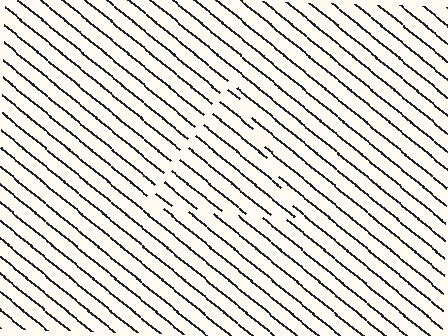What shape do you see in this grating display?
An illusory triangle. The interior of the shape contains the same grating, shifted by half a period — the contour is defined by the phase discontinuity where line-ends from the inner and outer gratings abut.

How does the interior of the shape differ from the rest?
The interior of the shape contains the same grating, shifted by half a period — the contour is defined by the phase discontinuity where line-ends from the inner and outer gratings abut.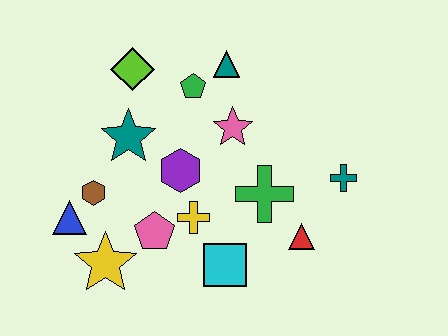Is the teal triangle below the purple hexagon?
No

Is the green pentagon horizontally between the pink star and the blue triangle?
Yes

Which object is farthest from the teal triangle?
The yellow star is farthest from the teal triangle.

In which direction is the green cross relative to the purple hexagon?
The green cross is to the right of the purple hexagon.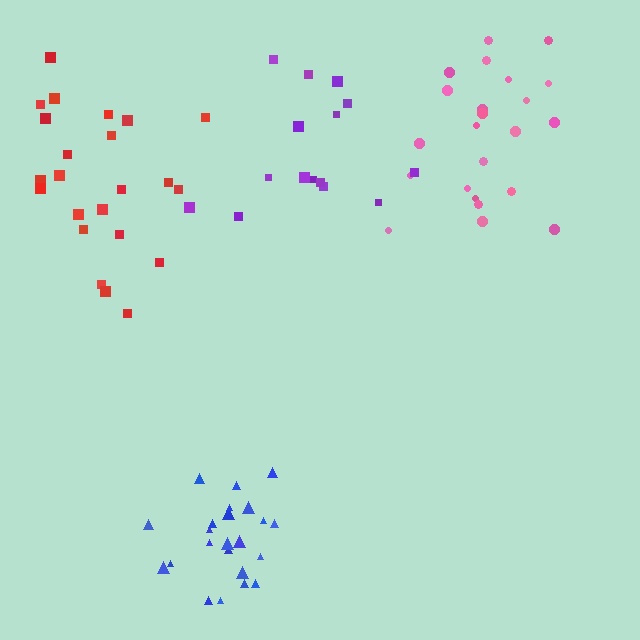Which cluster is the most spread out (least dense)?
Pink.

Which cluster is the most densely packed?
Blue.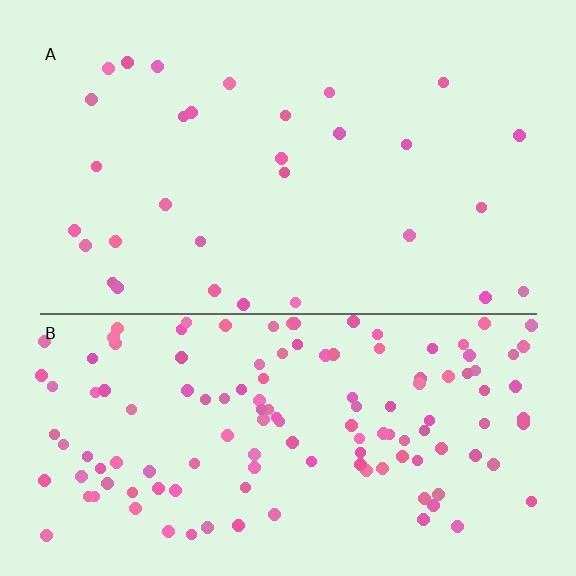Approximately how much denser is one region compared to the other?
Approximately 4.4× — region B over region A.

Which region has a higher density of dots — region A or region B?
B (the bottom).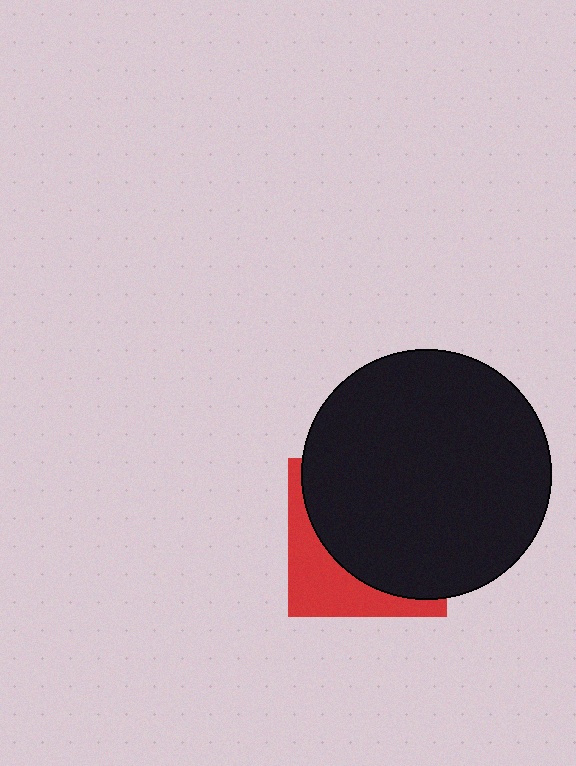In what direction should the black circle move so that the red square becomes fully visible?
The black circle should move toward the upper-right. That is the shortest direction to clear the overlap and leave the red square fully visible.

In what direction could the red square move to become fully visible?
The red square could move toward the lower-left. That would shift it out from behind the black circle entirely.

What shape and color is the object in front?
The object in front is a black circle.